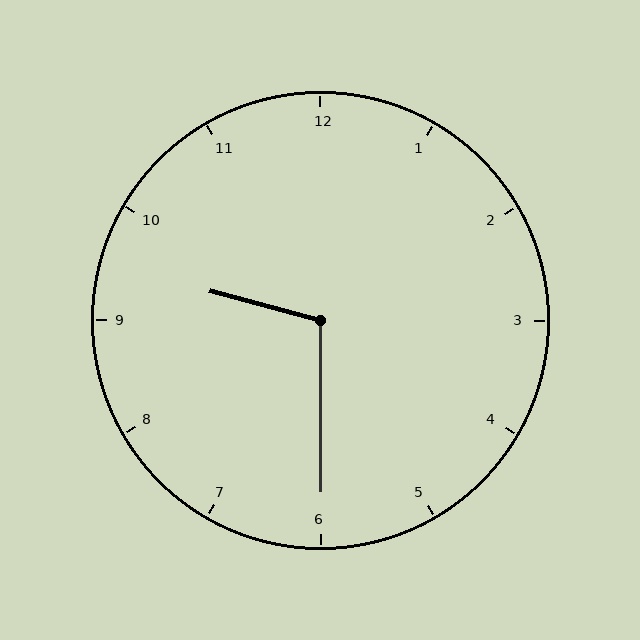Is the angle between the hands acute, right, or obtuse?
It is obtuse.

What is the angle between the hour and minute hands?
Approximately 105 degrees.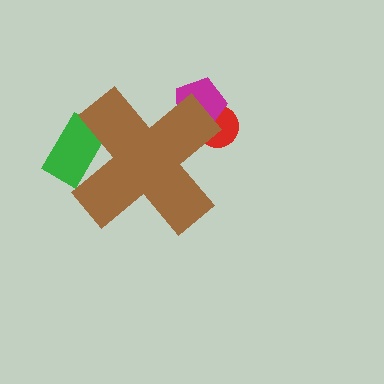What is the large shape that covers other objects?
A brown cross.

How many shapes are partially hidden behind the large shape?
3 shapes are partially hidden.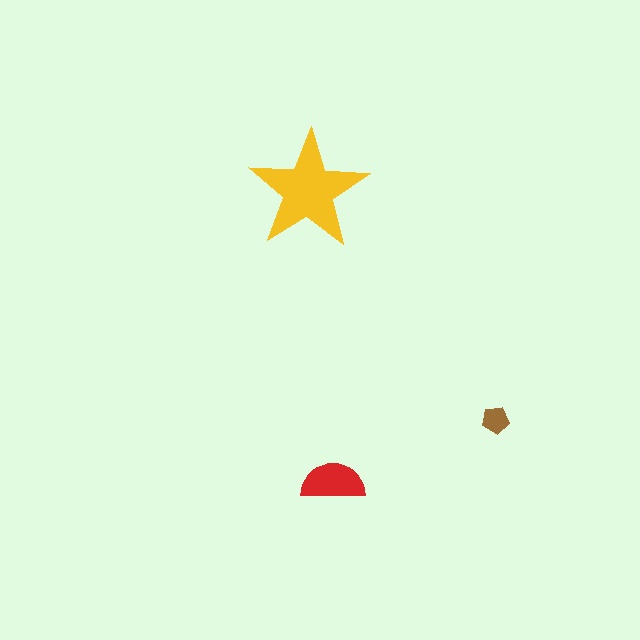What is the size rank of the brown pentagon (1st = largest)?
3rd.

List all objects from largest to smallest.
The yellow star, the red semicircle, the brown pentagon.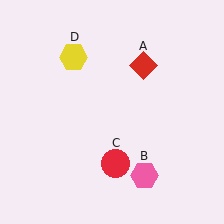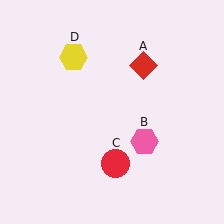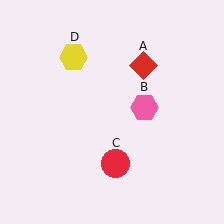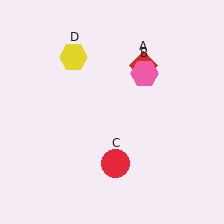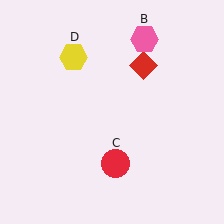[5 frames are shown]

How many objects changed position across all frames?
1 object changed position: pink hexagon (object B).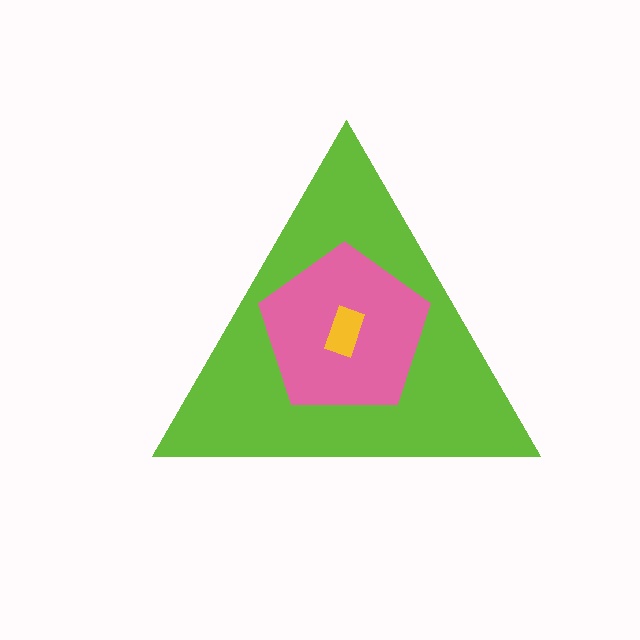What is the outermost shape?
The lime triangle.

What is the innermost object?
The yellow rectangle.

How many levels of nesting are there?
3.